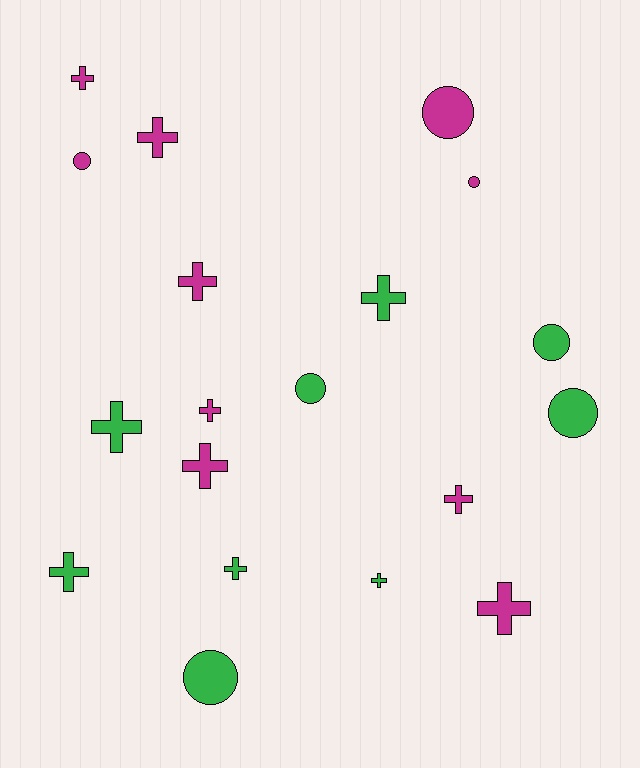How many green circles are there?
There are 4 green circles.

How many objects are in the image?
There are 19 objects.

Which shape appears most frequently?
Cross, with 12 objects.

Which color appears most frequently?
Magenta, with 10 objects.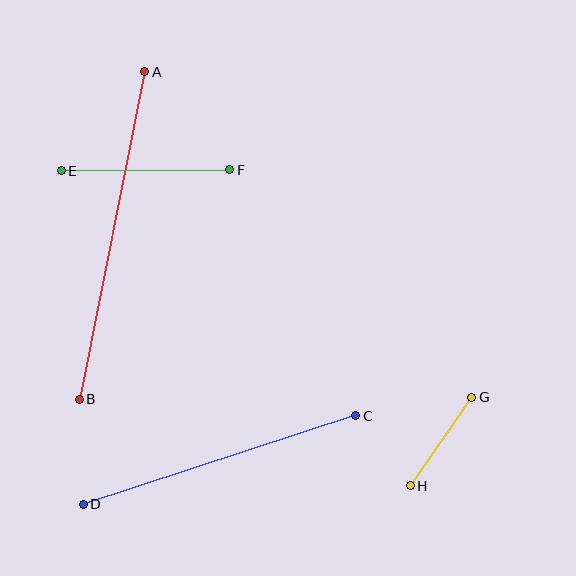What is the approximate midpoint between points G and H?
The midpoint is at approximately (441, 442) pixels.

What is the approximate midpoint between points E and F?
The midpoint is at approximately (145, 170) pixels.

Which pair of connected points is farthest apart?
Points A and B are farthest apart.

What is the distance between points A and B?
The distance is approximately 334 pixels.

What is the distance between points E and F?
The distance is approximately 169 pixels.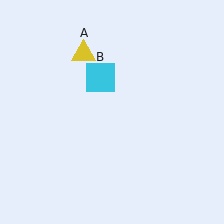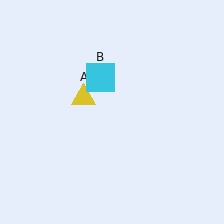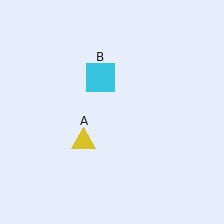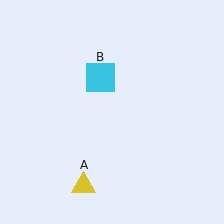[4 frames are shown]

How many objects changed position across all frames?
1 object changed position: yellow triangle (object A).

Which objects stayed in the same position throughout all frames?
Cyan square (object B) remained stationary.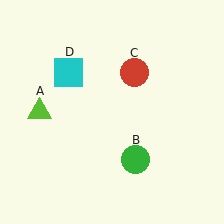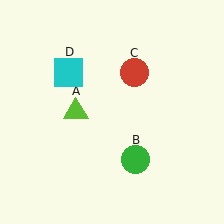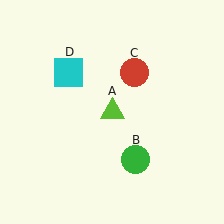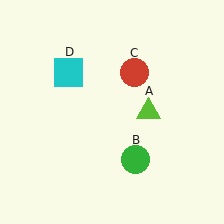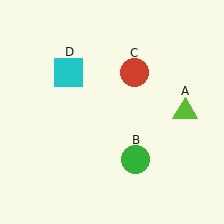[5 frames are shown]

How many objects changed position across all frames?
1 object changed position: lime triangle (object A).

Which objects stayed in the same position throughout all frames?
Green circle (object B) and red circle (object C) and cyan square (object D) remained stationary.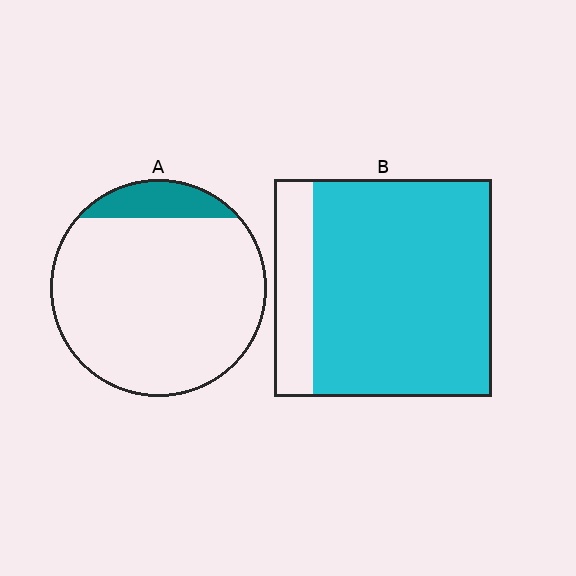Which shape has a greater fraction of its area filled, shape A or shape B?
Shape B.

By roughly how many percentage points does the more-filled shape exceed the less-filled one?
By roughly 70 percentage points (B over A).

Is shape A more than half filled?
No.